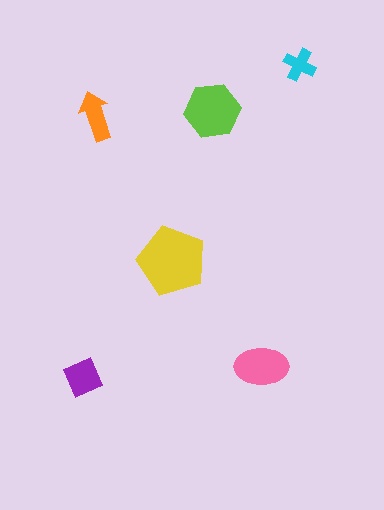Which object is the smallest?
The cyan cross.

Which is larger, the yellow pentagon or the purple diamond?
The yellow pentagon.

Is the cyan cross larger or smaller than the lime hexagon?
Smaller.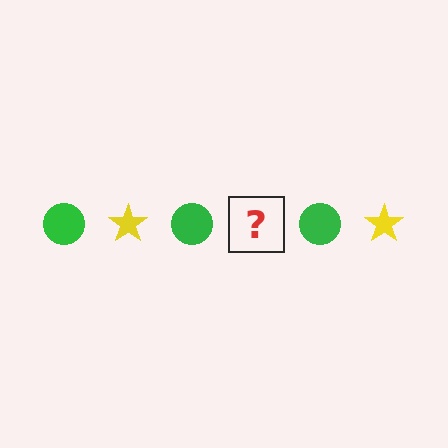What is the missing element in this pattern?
The missing element is a yellow star.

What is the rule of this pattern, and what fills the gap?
The rule is that the pattern alternates between green circle and yellow star. The gap should be filled with a yellow star.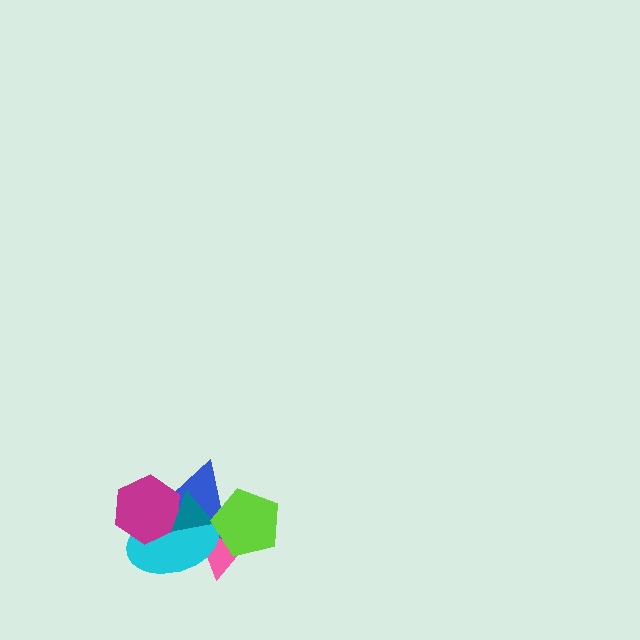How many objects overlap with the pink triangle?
4 objects overlap with the pink triangle.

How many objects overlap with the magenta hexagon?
3 objects overlap with the magenta hexagon.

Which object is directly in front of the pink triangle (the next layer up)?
The blue triangle is directly in front of the pink triangle.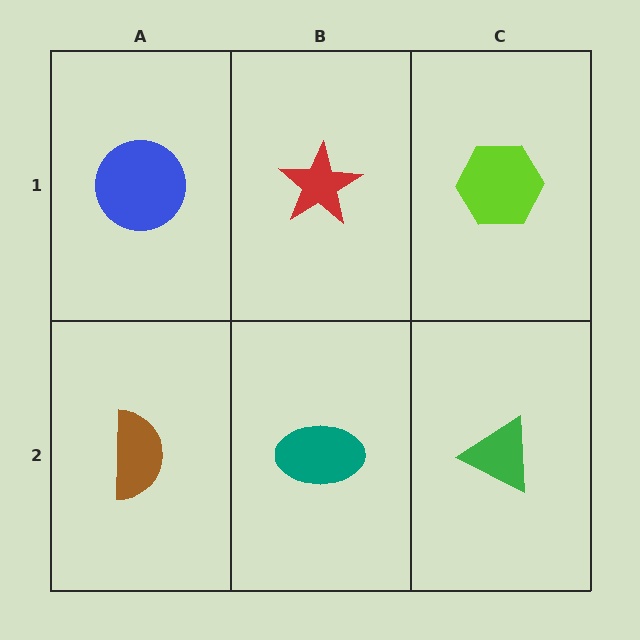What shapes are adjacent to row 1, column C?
A green triangle (row 2, column C), a red star (row 1, column B).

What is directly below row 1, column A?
A brown semicircle.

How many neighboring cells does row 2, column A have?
2.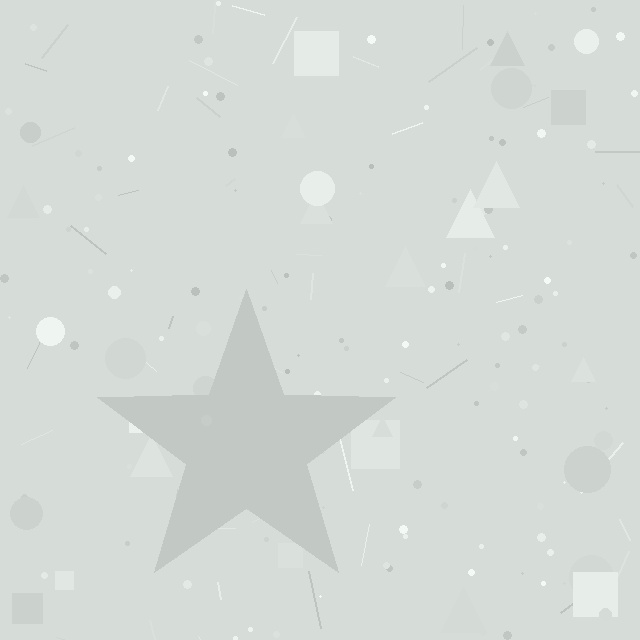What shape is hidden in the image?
A star is hidden in the image.